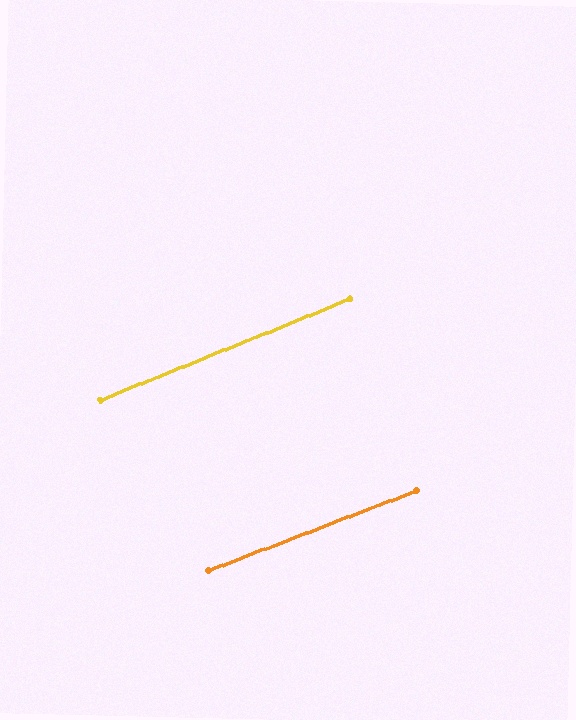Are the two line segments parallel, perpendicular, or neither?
Parallel — their directions differ by only 1.0°.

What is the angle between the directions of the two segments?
Approximately 1 degree.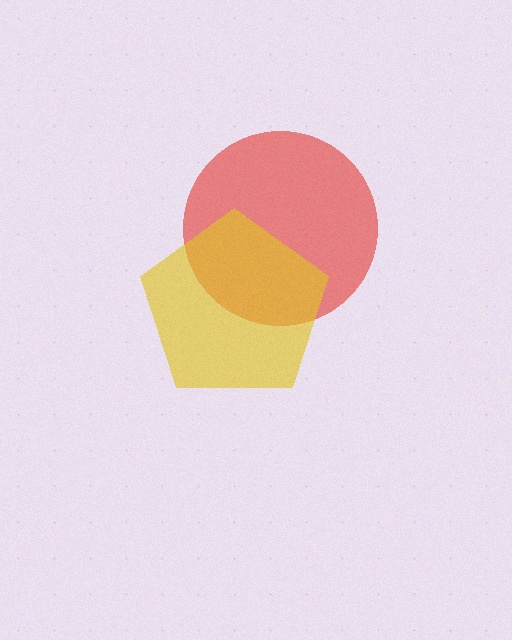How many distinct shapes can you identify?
There are 2 distinct shapes: a red circle, a yellow pentagon.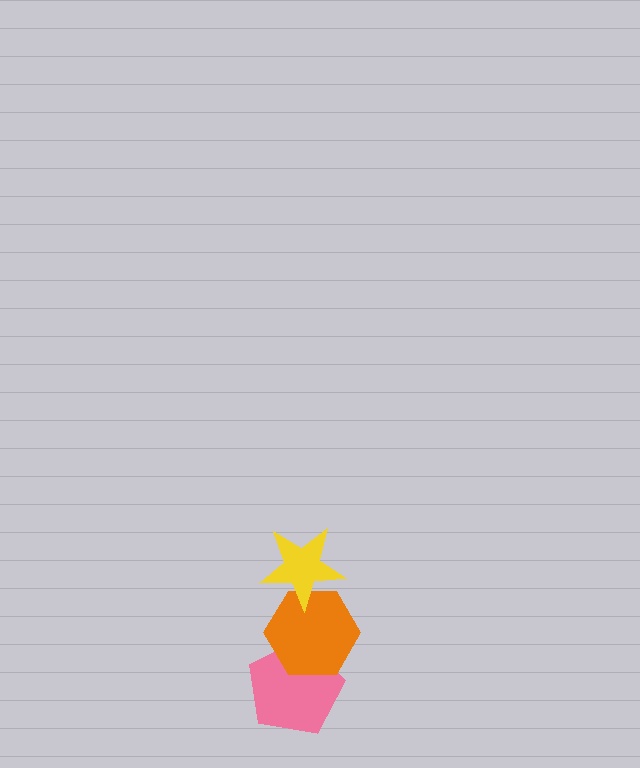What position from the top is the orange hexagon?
The orange hexagon is 2nd from the top.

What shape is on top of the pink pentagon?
The orange hexagon is on top of the pink pentagon.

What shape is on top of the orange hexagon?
The yellow star is on top of the orange hexagon.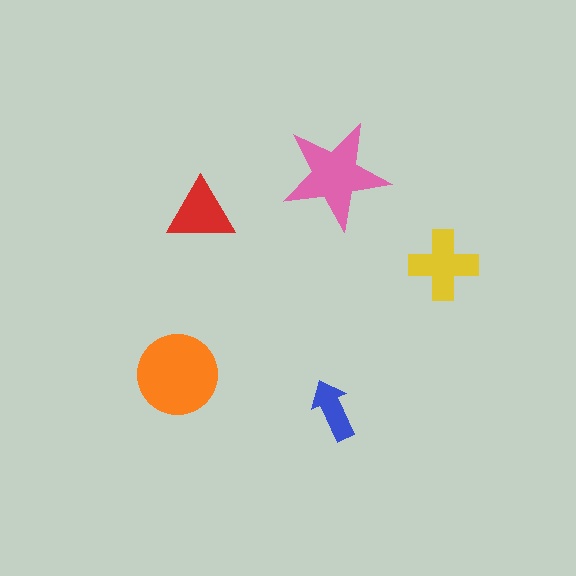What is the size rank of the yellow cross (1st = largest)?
3rd.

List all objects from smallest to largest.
The blue arrow, the red triangle, the yellow cross, the pink star, the orange circle.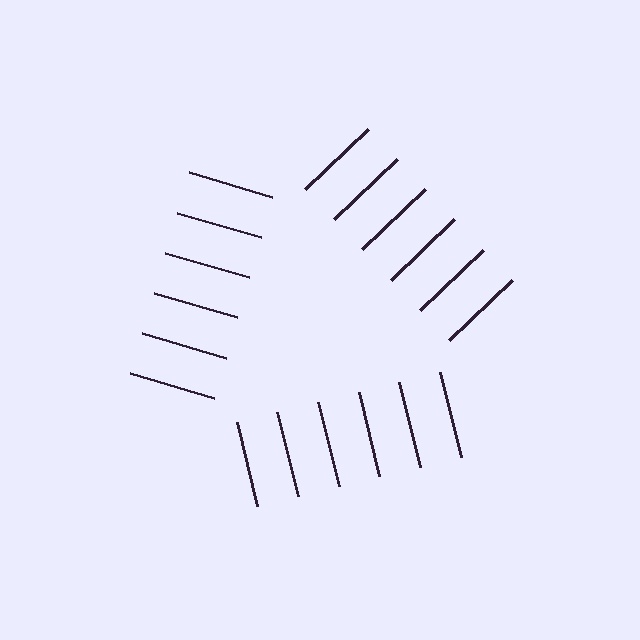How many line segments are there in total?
18 — 6 along each of the 3 edges.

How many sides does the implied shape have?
3 sides — the line-ends trace a triangle.